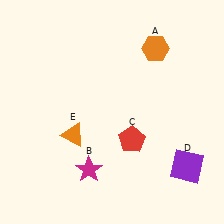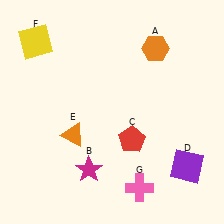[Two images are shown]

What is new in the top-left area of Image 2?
A yellow square (F) was added in the top-left area of Image 2.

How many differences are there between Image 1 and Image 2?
There are 2 differences between the two images.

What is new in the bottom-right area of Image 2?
A pink cross (G) was added in the bottom-right area of Image 2.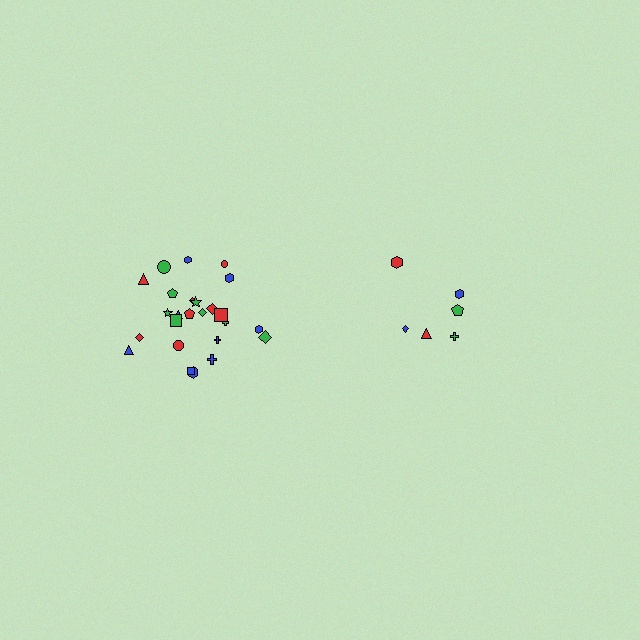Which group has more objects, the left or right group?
The left group.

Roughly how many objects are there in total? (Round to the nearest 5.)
Roughly 30 objects in total.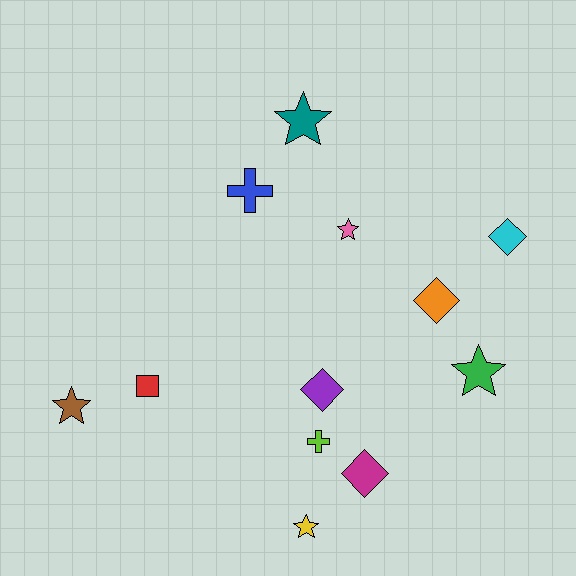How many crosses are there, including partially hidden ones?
There are 2 crosses.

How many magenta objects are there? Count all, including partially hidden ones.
There is 1 magenta object.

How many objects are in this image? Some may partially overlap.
There are 12 objects.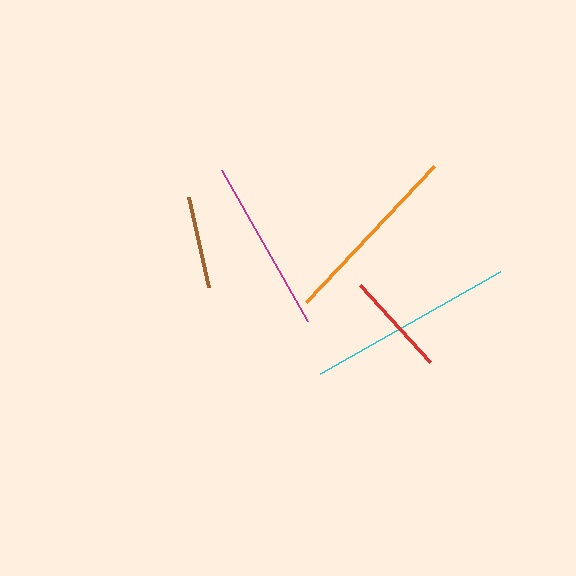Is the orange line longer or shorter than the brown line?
The orange line is longer than the brown line.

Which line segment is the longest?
The cyan line is the longest at approximately 207 pixels.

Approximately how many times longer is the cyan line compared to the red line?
The cyan line is approximately 2.0 times the length of the red line.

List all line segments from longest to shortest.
From longest to shortest: cyan, orange, magenta, red, brown.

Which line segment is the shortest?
The brown line is the shortest at approximately 92 pixels.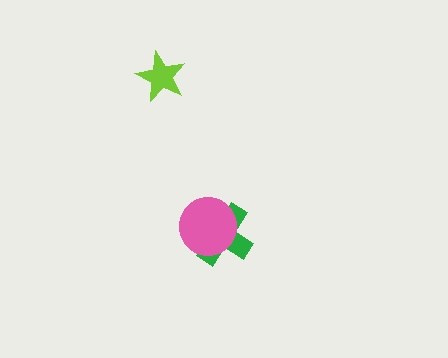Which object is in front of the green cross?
The pink circle is in front of the green cross.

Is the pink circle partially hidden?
No, no other shape covers it.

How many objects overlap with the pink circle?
1 object overlaps with the pink circle.